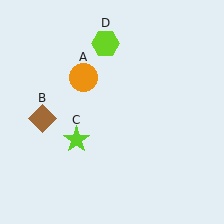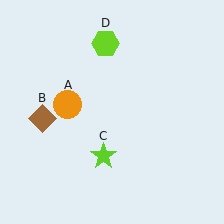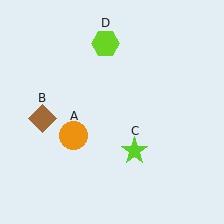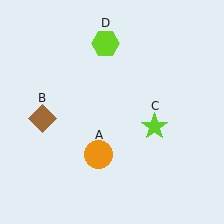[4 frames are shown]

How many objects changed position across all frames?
2 objects changed position: orange circle (object A), lime star (object C).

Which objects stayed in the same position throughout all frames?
Brown diamond (object B) and lime hexagon (object D) remained stationary.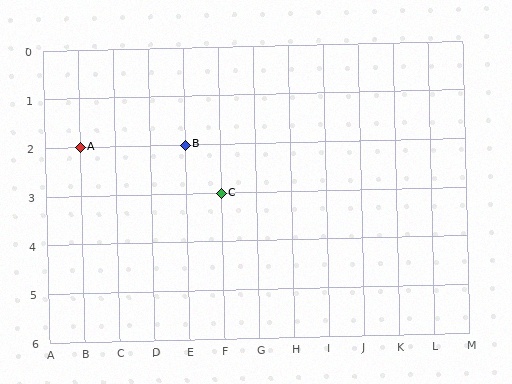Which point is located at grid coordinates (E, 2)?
Point B is at (E, 2).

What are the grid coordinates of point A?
Point A is at grid coordinates (B, 2).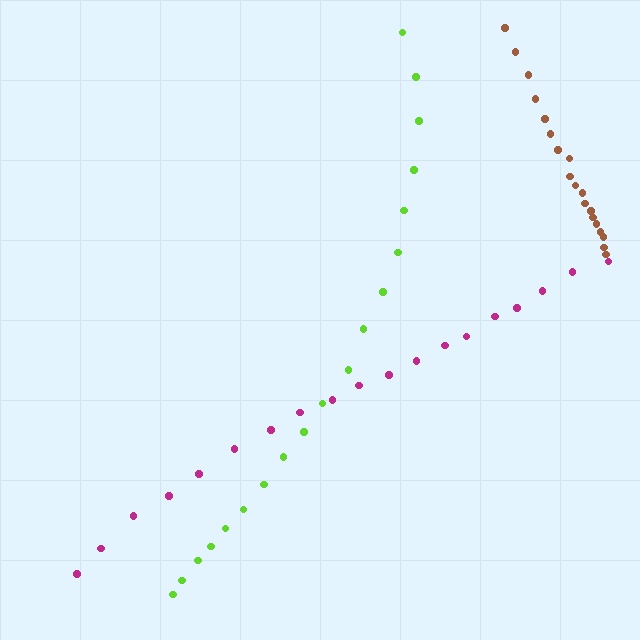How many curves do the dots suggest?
There are 3 distinct paths.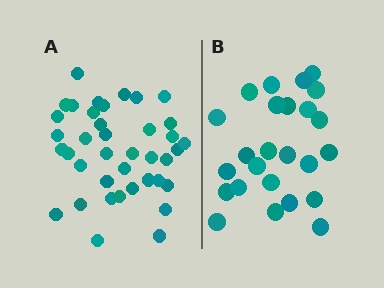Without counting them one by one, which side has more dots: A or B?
Region A (the left region) has more dots.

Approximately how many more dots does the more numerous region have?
Region A has approximately 15 more dots than region B.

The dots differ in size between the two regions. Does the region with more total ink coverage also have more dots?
No. Region B has more total ink coverage because its dots are larger, but region A actually contains more individual dots. Total area can be misleading — the number of items is what matters here.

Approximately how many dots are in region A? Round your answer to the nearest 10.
About 40 dots. (The exact count is 39, which rounds to 40.)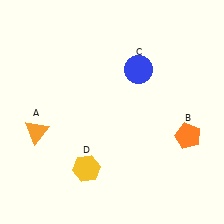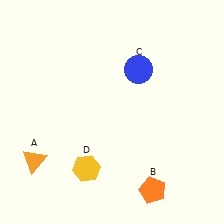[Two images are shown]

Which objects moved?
The objects that moved are: the orange triangle (A), the orange pentagon (B).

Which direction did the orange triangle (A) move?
The orange triangle (A) moved down.